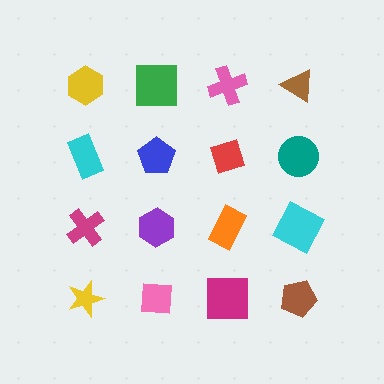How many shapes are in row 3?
4 shapes.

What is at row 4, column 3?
A magenta square.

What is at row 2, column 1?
A cyan rectangle.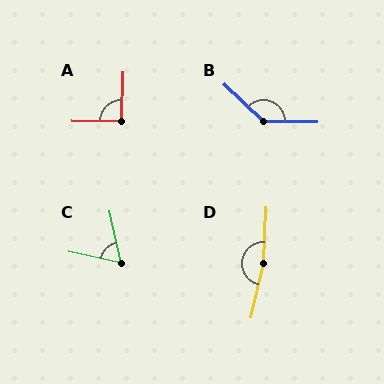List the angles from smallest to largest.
C (66°), A (90°), B (138°), D (170°).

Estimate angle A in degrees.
Approximately 90 degrees.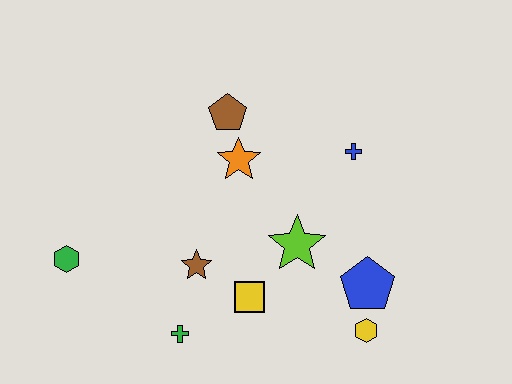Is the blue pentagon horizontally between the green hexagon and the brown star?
No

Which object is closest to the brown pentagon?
The orange star is closest to the brown pentagon.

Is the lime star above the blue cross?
No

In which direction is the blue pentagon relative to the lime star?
The blue pentagon is to the right of the lime star.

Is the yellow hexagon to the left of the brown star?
No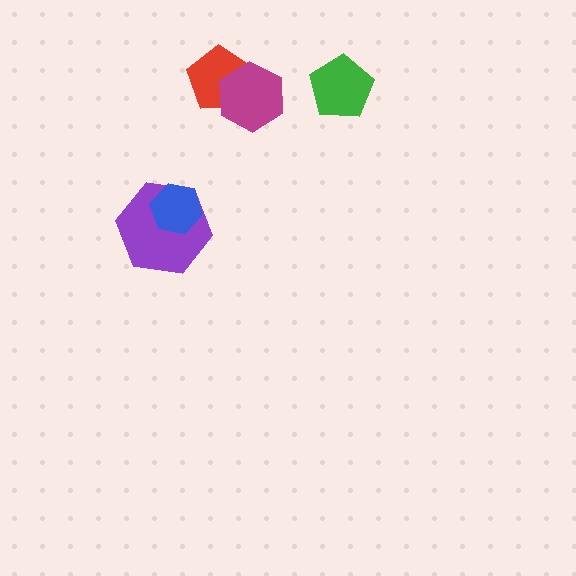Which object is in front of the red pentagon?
The magenta hexagon is in front of the red pentagon.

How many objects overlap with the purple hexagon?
1 object overlaps with the purple hexagon.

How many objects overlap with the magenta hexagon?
1 object overlaps with the magenta hexagon.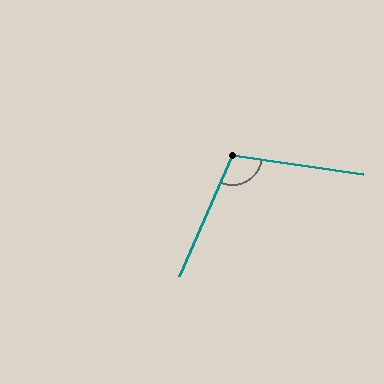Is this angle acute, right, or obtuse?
It is obtuse.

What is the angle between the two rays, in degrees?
Approximately 106 degrees.